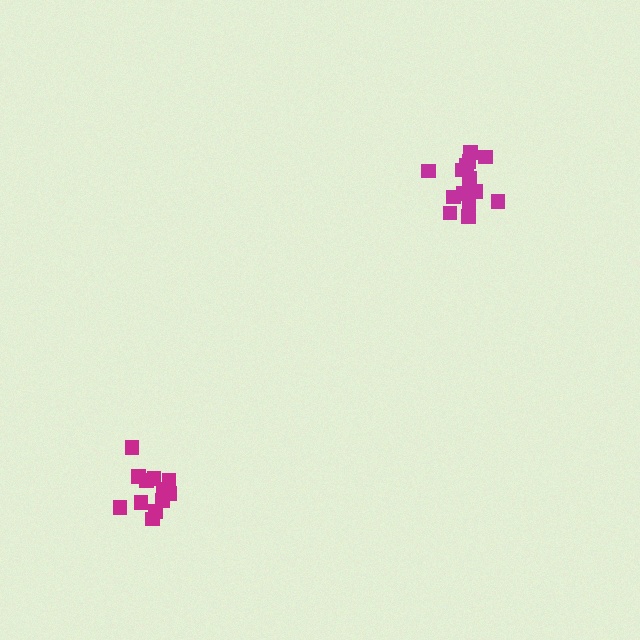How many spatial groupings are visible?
There are 2 spatial groupings.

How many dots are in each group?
Group 1: 14 dots, Group 2: 12 dots (26 total).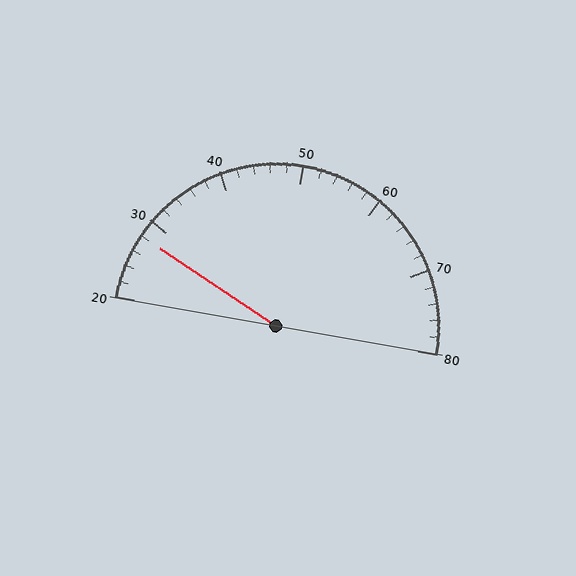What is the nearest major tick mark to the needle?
The nearest major tick mark is 30.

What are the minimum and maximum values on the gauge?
The gauge ranges from 20 to 80.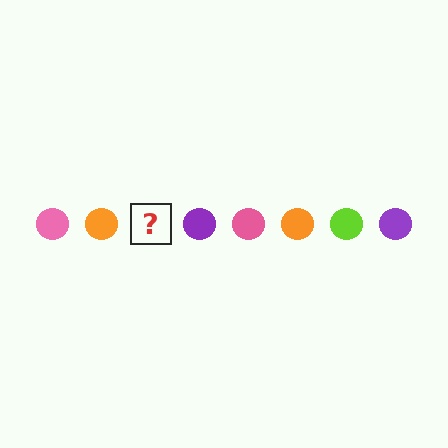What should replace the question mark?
The question mark should be replaced with a lime circle.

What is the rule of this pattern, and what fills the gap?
The rule is that the pattern cycles through pink, orange, lime, purple circles. The gap should be filled with a lime circle.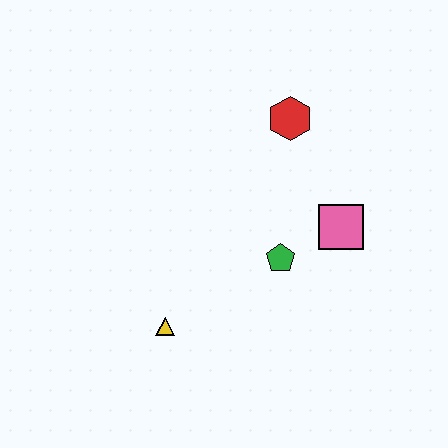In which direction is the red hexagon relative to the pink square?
The red hexagon is above the pink square.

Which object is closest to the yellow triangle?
The green pentagon is closest to the yellow triangle.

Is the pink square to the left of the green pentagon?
No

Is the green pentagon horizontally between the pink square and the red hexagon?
No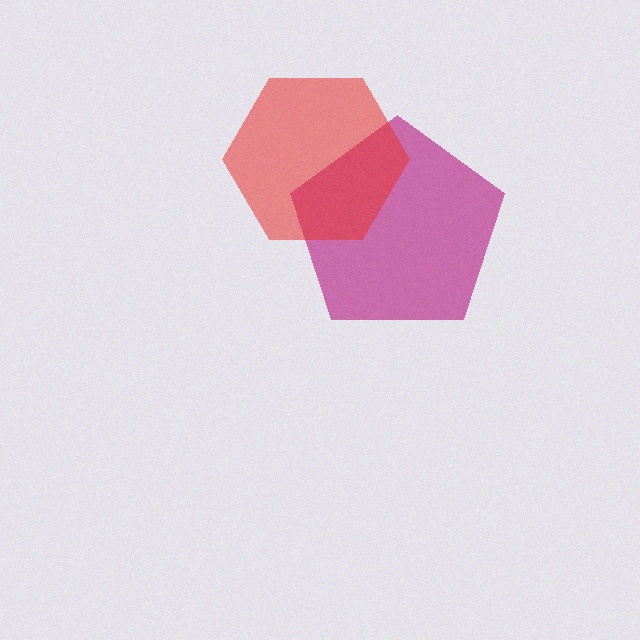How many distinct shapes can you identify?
There are 2 distinct shapes: a magenta pentagon, a red hexagon.